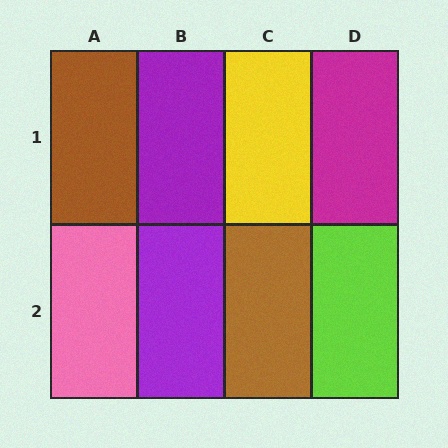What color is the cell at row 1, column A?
Brown.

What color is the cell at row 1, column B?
Purple.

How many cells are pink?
1 cell is pink.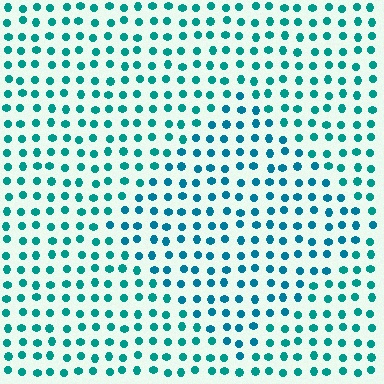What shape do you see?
I see a diamond.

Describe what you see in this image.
The image is filled with small teal elements in a uniform arrangement. A diamond-shaped region is visible where the elements are tinted to a slightly different hue, forming a subtle color boundary.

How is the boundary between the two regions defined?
The boundary is defined purely by a slight shift in hue (about 19 degrees). Spacing, size, and orientation are identical on both sides.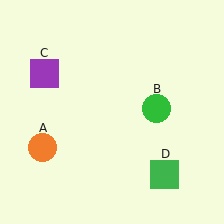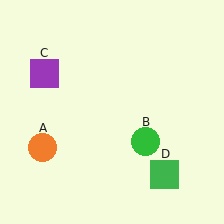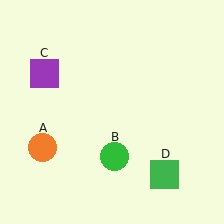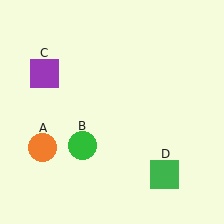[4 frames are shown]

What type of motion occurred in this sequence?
The green circle (object B) rotated clockwise around the center of the scene.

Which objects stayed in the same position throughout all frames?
Orange circle (object A) and purple square (object C) and green square (object D) remained stationary.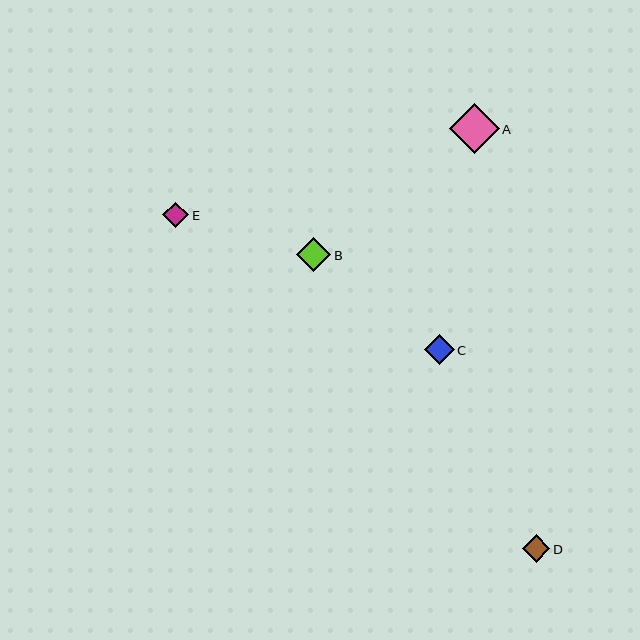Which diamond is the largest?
Diamond A is the largest with a size of approximately 50 pixels.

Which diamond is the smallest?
Diamond E is the smallest with a size of approximately 26 pixels.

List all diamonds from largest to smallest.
From largest to smallest: A, B, C, D, E.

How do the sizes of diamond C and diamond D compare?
Diamond C and diamond D are approximately the same size.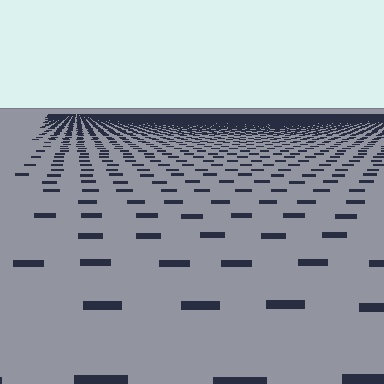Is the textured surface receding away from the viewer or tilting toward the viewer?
The surface is receding away from the viewer. Texture elements get smaller and denser toward the top.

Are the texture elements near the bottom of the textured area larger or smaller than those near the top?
Larger. Near the bottom, elements are closer to the viewer and appear at a bigger on-screen size.